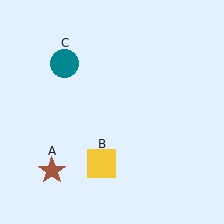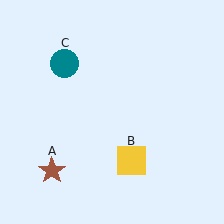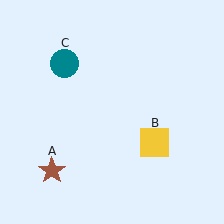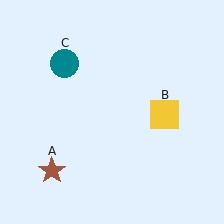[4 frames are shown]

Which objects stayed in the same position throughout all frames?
Brown star (object A) and teal circle (object C) remained stationary.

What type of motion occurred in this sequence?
The yellow square (object B) rotated counterclockwise around the center of the scene.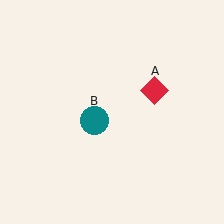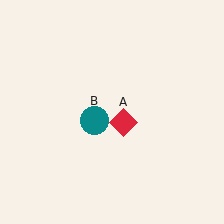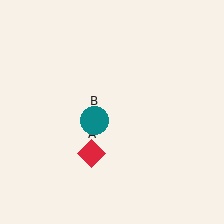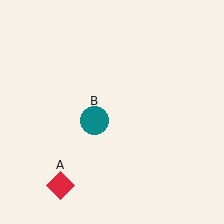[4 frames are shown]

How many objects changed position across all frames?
1 object changed position: red diamond (object A).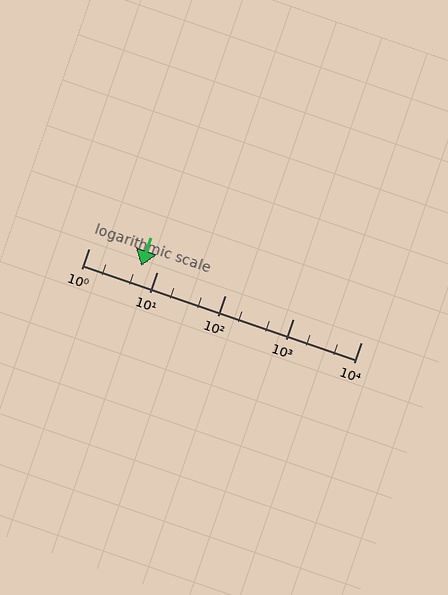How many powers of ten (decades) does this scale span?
The scale spans 4 decades, from 1 to 10000.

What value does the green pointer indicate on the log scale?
The pointer indicates approximately 5.9.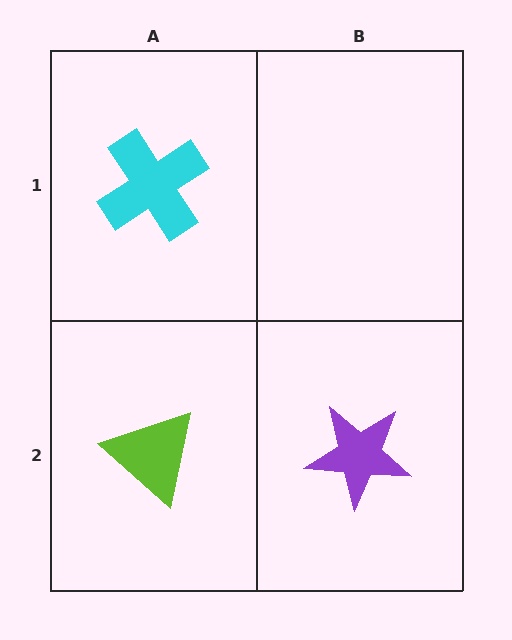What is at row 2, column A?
A lime triangle.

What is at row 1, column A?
A cyan cross.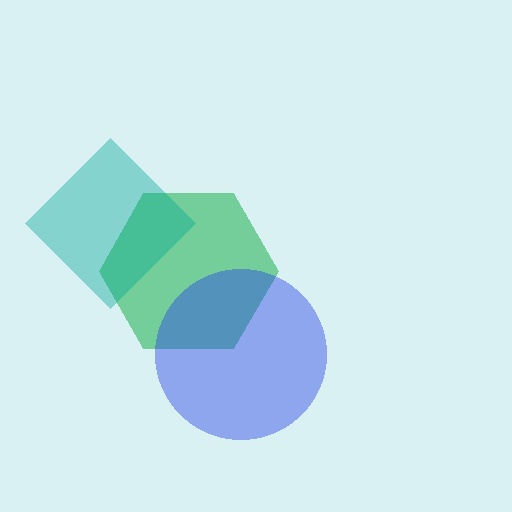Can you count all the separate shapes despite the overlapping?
Yes, there are 3 separate shapes.